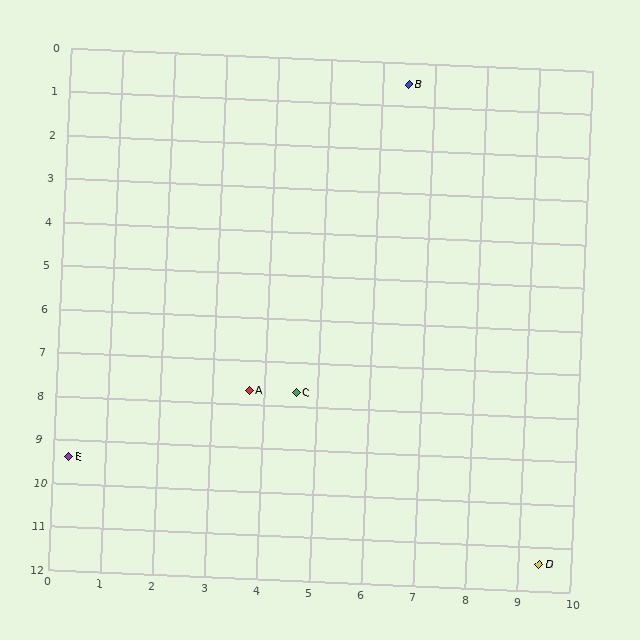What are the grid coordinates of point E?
Point E is at approximately (0.3, 9.4).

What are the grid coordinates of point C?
Point C is at approximately (4.6, 7.7).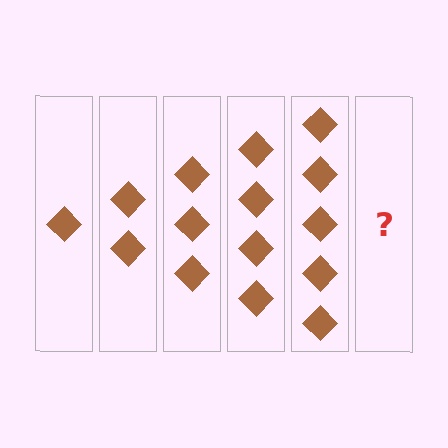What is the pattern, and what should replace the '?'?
The pattern is that each step adds one more diamond. The '?' should be 6 diamonds.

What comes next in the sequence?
The next element should be 6 diamonds.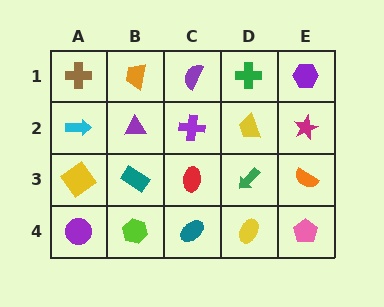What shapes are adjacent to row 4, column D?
A green arrow (row 3, column D), a teal ellipse (row 4, column C), a pink pentagon (row 4, column E).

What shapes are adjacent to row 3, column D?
A yellow trapezoid (row 2, column D), a yellow ellipse (row 4, column D), a red ellipse (row 3, column C), an orange semicircle (row 3, column E).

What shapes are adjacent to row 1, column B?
A purple triangle (row 2, column B), a brown cross (row 1, column A), a purple semicircle (row 1, column C).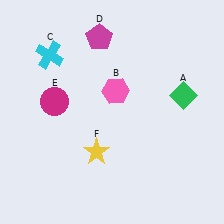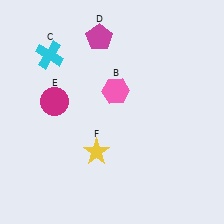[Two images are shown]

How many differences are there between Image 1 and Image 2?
There is 1 difference between the two images.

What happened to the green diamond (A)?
The green diamond (A) was removed in Image 2. It was in the top-right area of Image 1.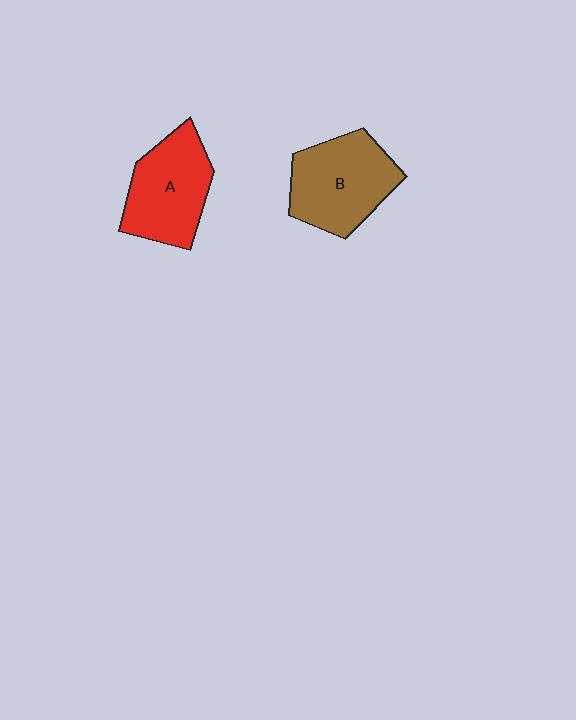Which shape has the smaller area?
Shape A (red).